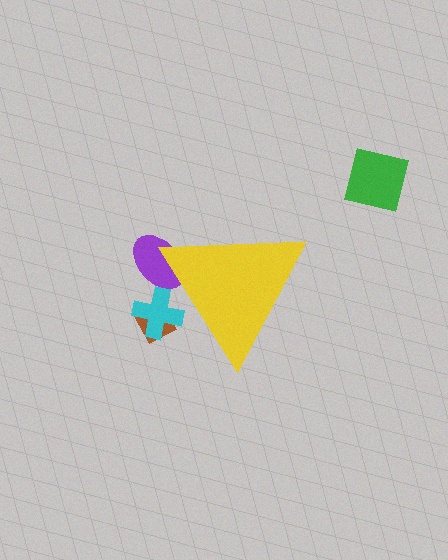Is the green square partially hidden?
No, the green square is fully visible.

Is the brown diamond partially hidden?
Yes, the brown diamond is partially hidden behind the yellow triangle.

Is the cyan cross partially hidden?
Yes, the cyan cross is partially hidden behind the yellow triangle.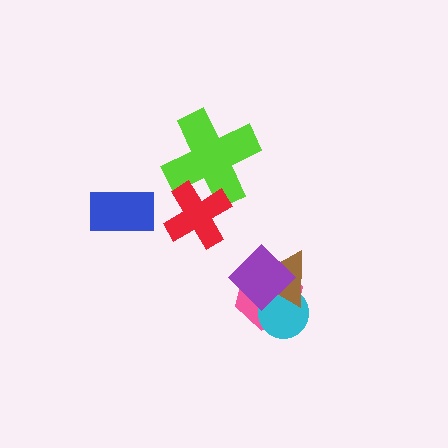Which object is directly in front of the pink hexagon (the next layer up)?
The cyan circle is directly in front of the pink hexagon.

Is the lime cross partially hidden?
Yes, it is partially covered by another shape.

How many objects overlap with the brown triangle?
3 objects overlap with the brown triangle.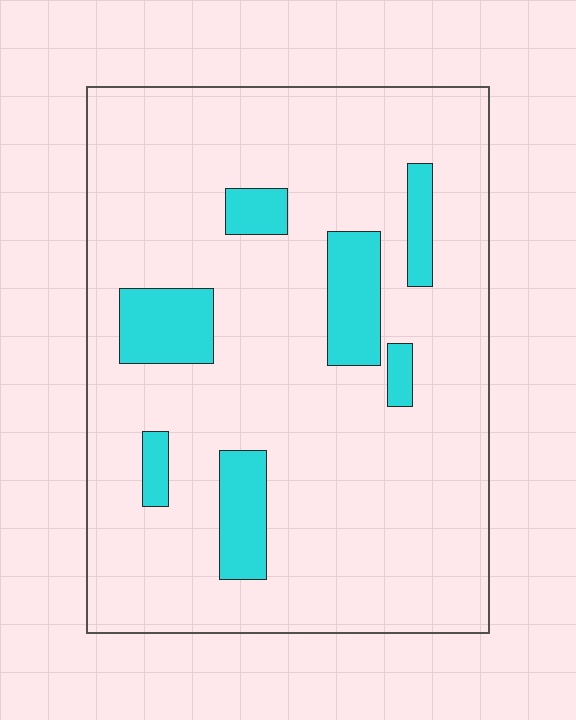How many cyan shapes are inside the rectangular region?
7.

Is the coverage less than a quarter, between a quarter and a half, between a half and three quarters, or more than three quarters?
Less than a quarter.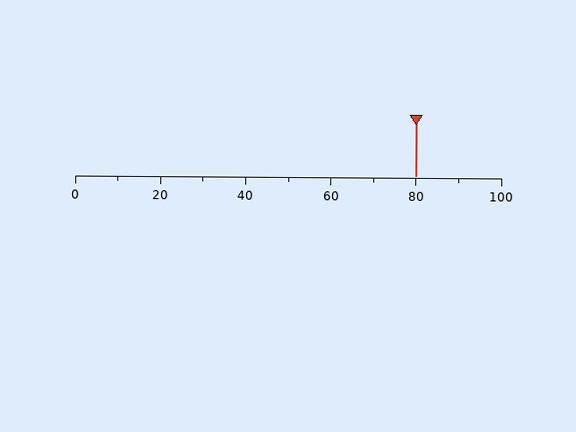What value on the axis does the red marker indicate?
The marker indicates approximately 80.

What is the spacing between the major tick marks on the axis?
The major ticks are spaced 20 apart.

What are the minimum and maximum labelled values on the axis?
The axis runs from 0 to 100.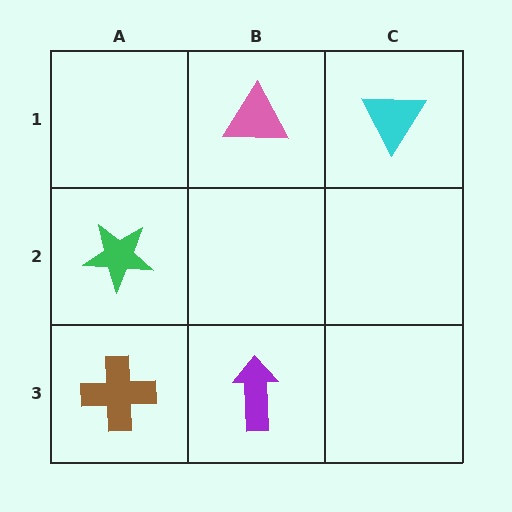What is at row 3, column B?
A purple arrow.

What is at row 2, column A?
A green star.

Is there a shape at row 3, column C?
No, that cell is empty.